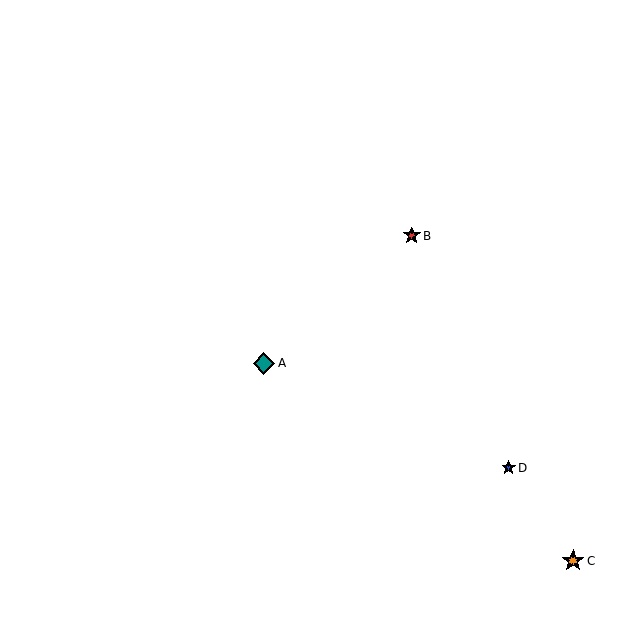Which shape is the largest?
The orange star (labeled C) is the largest.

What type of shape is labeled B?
Shape B is a red star.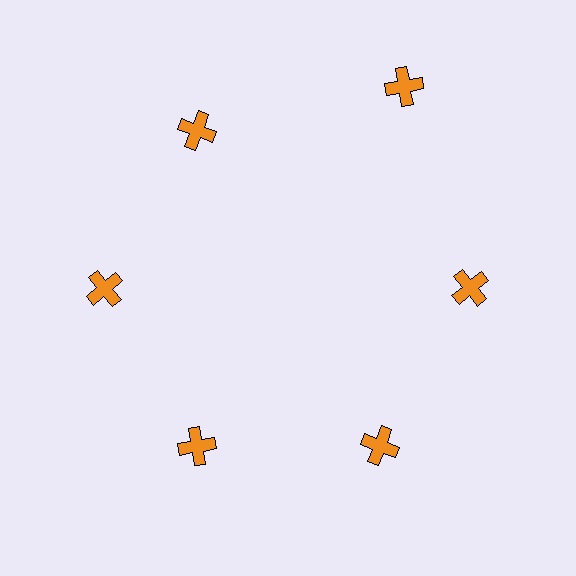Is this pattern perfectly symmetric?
No. The 6 orange crosses are arranged in a ring, but one element near the 1 o'clock position is pushed outward from the center, breaking the 6-fold rotational symmetry.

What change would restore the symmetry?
The symmetry would be restored by moving it inward, back onto the ring so that all 6 crosses sit at equal angles and equal distance from the center.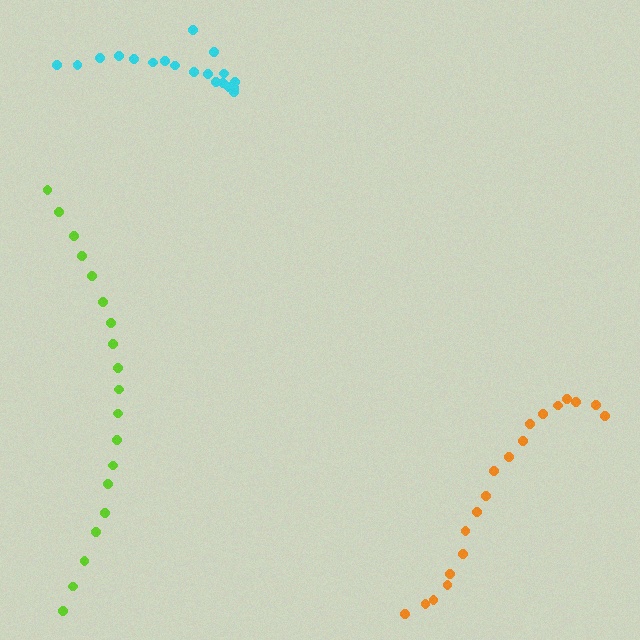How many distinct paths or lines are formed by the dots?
There are 3 distinct paths.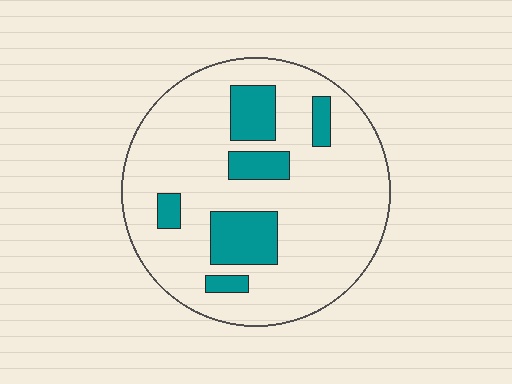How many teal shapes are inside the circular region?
6.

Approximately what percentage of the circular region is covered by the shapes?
Approximately 20%.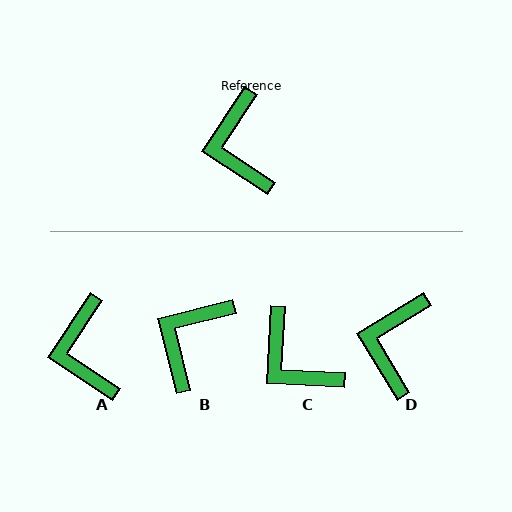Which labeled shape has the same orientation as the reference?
A.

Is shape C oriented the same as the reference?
No, it is off by about 30 degrees.